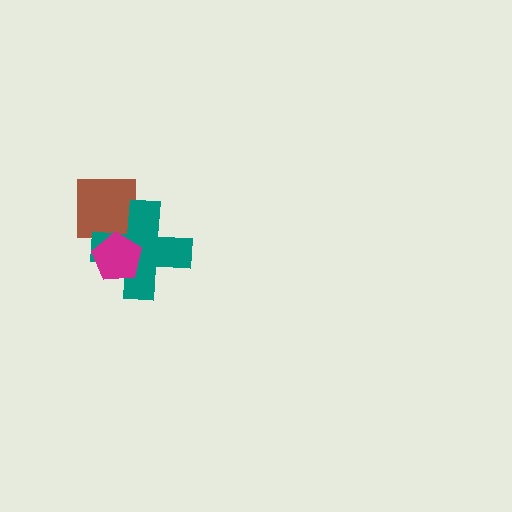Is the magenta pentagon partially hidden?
No, no other shape covers it.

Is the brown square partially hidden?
Yes, it is partially covered by another shape.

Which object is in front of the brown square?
The teal cross is in front of the brown square.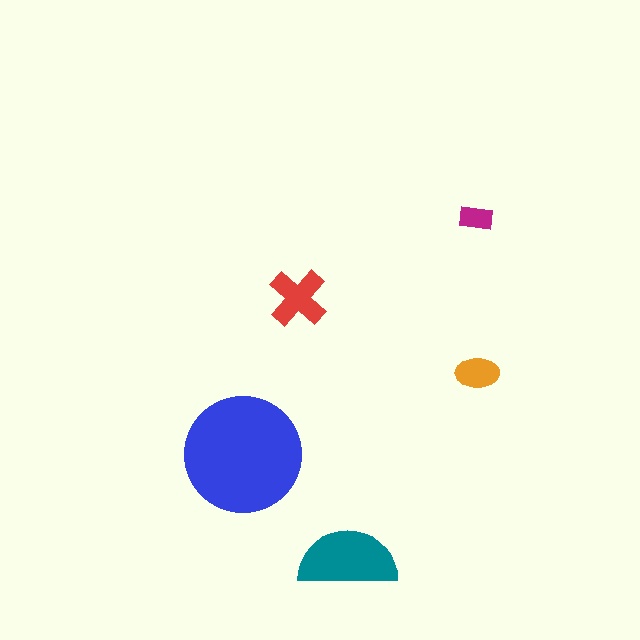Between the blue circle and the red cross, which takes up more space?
The blue circle.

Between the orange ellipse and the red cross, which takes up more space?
The red cross.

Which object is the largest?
The blue circle.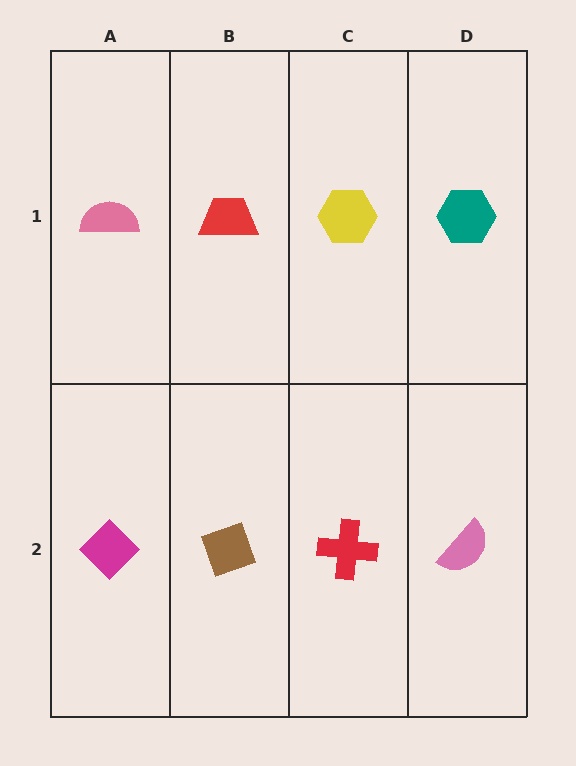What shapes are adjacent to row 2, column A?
A pink semicircle (row 1, column A), a brown diamond (row 2, column B).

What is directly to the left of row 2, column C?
A brown diamond.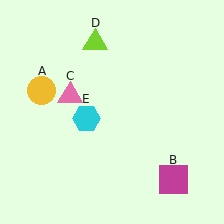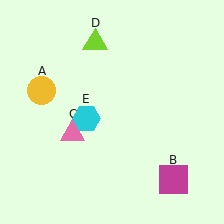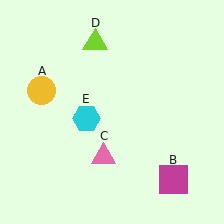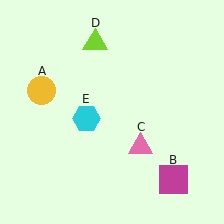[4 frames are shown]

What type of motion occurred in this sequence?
The pink triangle (object C) rotated counterclockwise around the center of the scene.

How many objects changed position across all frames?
1 object changed position: pink triangle (object C).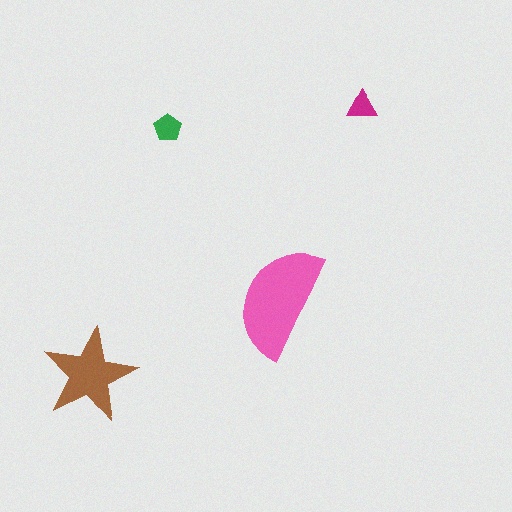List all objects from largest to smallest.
The pink semicircle, the brown star, the green pentagon, the magenta triangle.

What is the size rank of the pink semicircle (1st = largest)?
1st.